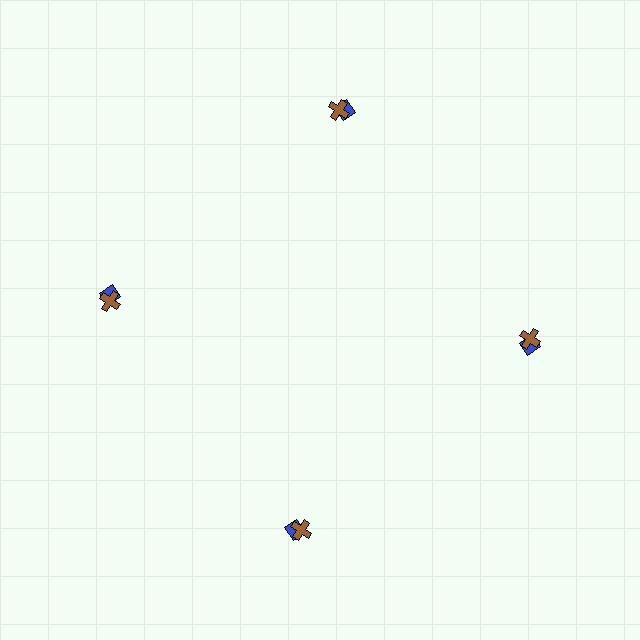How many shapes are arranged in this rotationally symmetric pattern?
There are 8 shapes, arranged in 4 groups of 2.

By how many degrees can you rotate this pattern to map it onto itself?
The pattern maps onto itself every 90 degrees of rotation.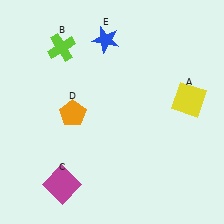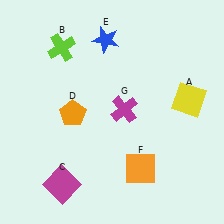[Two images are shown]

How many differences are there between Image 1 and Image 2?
There are 2 differences between the two images.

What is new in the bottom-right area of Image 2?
An orange square (F) was added in the bottom-right area of Image 2.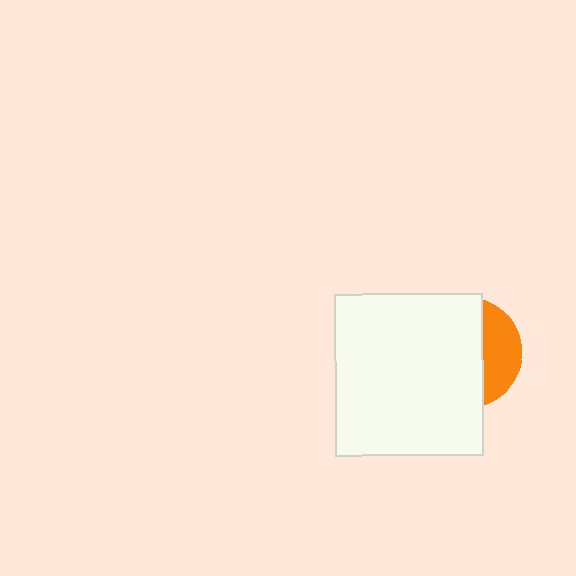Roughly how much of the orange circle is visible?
A small part of it is visible (roughly 31%).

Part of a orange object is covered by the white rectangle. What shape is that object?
It is a circle.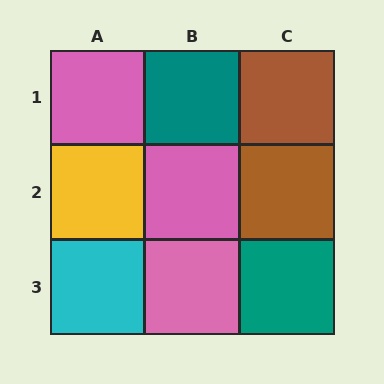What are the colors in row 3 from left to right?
Cyan, pink, teal.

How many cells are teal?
2 cells are teal.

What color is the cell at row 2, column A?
Yellow.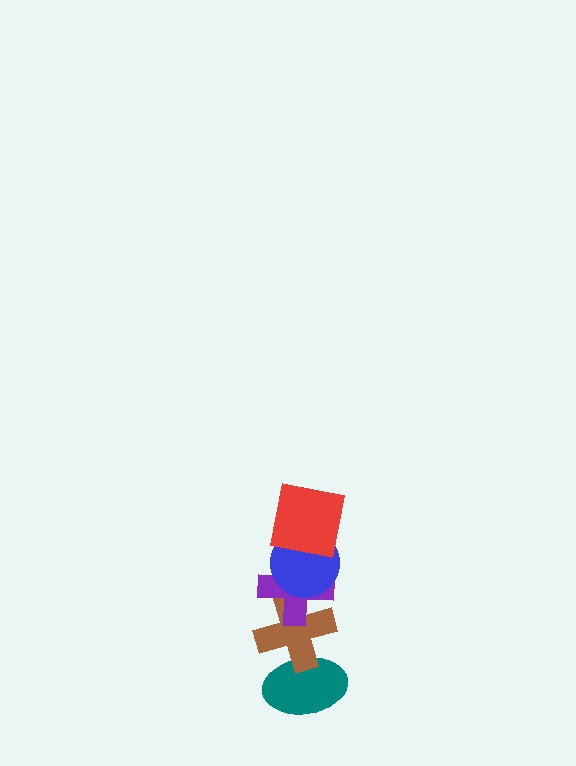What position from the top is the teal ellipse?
The teal ellipse is 5th from the top.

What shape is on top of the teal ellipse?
The brown cross is on top of the teal ellipse.